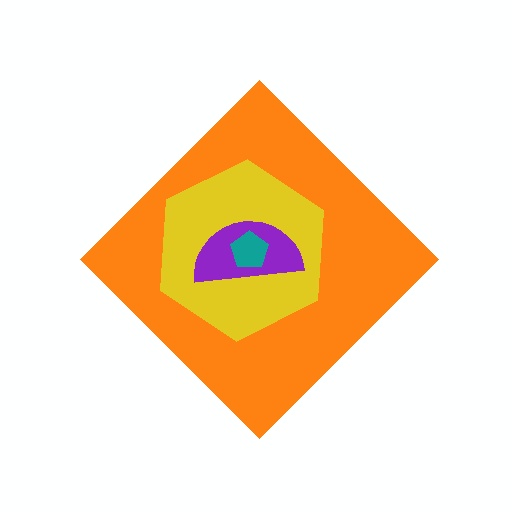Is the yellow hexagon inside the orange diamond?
Yes.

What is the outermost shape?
The orange diamond.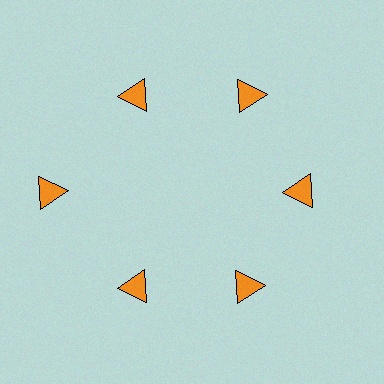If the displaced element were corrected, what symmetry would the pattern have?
It would have 6-fold rotational symmetry — the pattern would map onto itself every 60 degrees.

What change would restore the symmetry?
The symmetry would be restored by moving it inward, back onto the ring so that all 6 triangles sit at equal angles and equal distance from the center.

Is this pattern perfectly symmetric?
No. The 6 orange triangles are arranged in a ring, but one element near the 9 o'clock position is pushed outward from the center, breaking the 6-fold rotational symmetry.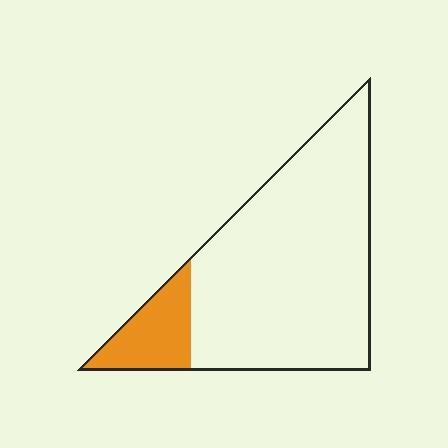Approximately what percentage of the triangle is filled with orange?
Approximately 15%.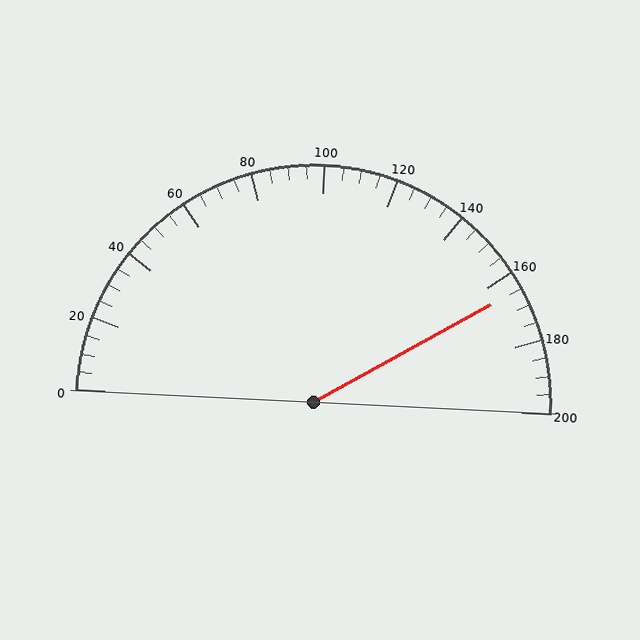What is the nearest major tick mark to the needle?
The nearest major tick mark is 160.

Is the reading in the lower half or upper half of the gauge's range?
The reading is in the upper half of the range (0 to 200).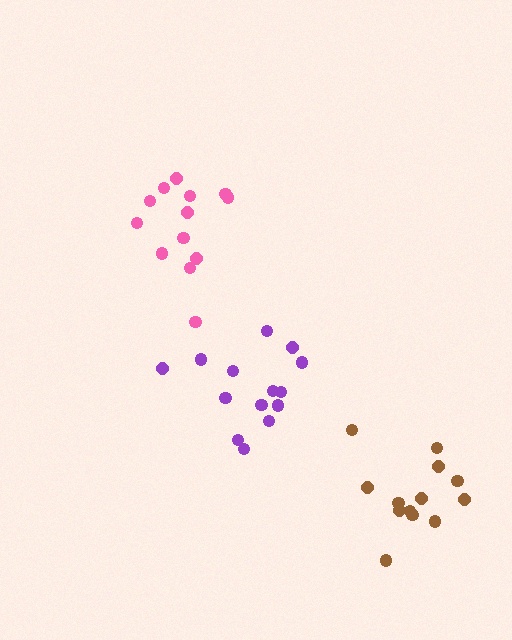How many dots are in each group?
Group 1: 13 dots, Group 2: 14 dots, Group 3: 13 dots (40 total).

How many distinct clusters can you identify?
There are 3 distinct clusters.